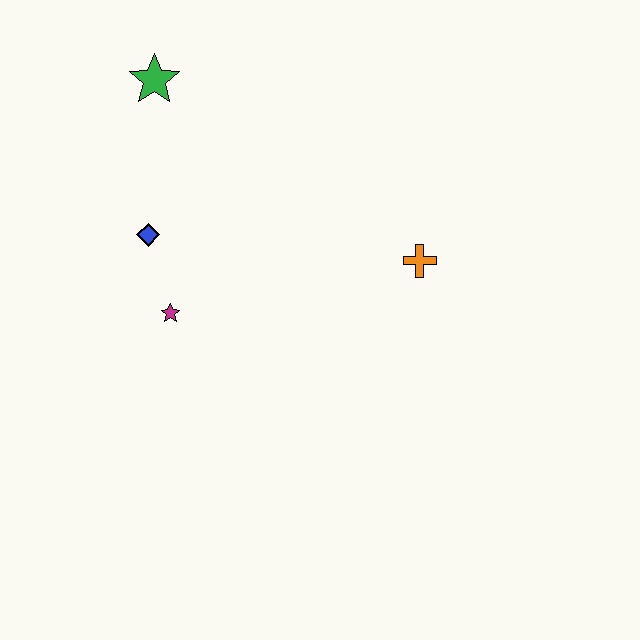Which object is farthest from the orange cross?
The green star is farthest from the orange cross.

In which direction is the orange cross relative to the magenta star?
The orange cross is to the right of the magenta star.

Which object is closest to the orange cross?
The magenta star is closest to the orange cross.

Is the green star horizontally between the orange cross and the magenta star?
No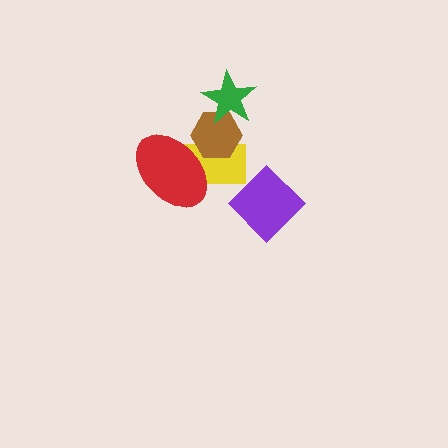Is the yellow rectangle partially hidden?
Yes, it is partially covered by another shape.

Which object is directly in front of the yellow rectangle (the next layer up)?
The brown hexagon is directly in front of the yellow rectangle.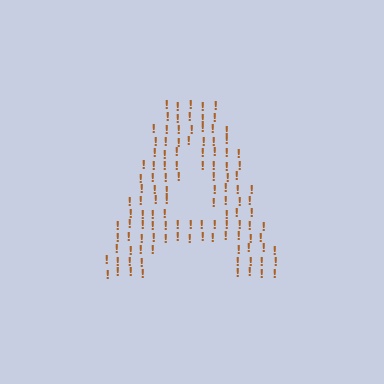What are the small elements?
The small elements are exclamation marks.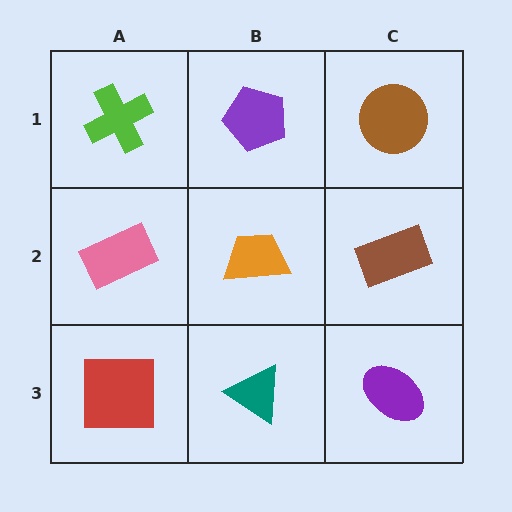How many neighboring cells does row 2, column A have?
3.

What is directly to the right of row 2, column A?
An orange trapezoid.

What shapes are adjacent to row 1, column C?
A brown rectangle (row 2, column C), a purple pentagon (row 1, column B).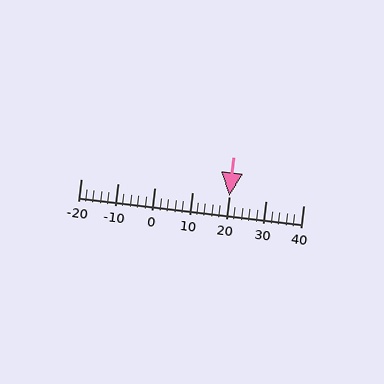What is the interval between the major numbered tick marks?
The major tick marks are spaced 10 units apart.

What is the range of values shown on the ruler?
The ruler shows values from -20 to 40.